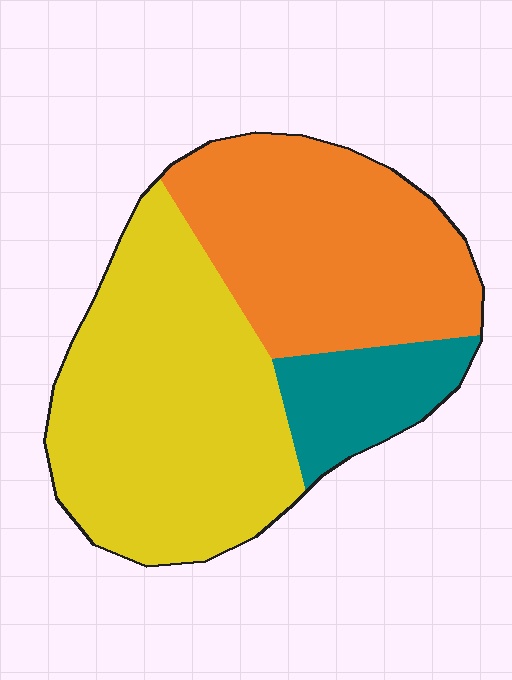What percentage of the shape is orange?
Orange covers 38% of the shape.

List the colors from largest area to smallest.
From largest to smallest: yellow, orange, teal.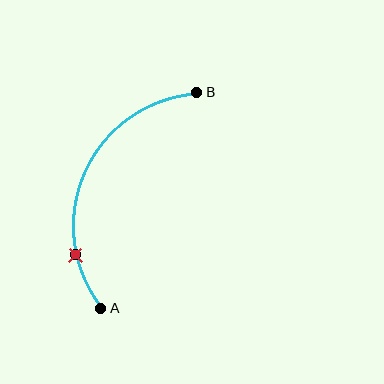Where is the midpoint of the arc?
The arc midpoint is the point on the curve farthest from the straight line joining A and B. It sits to the left of that line.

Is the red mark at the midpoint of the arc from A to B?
No. The red mark lies on the arc but is closer to endpoint A. The arc midpoint would be at the point on the curve equidistant along the arc from both A and B.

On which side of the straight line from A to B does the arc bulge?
The arc bulges to the left of the straight line connecting A and B.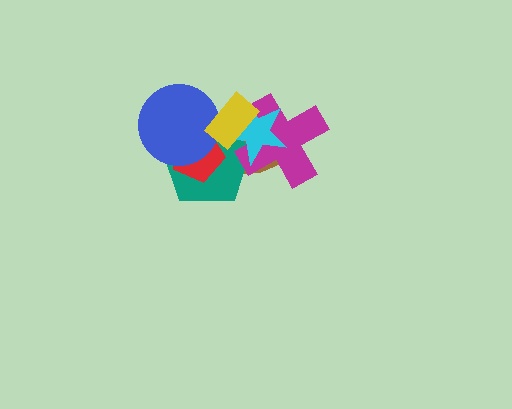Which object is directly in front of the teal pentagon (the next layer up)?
The magenta cross is directly in front of the teal pentagon.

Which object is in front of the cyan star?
The yellow rectangle is in front of the cyan star.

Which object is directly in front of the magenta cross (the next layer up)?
The cyan star is directly in front of the magenta cross.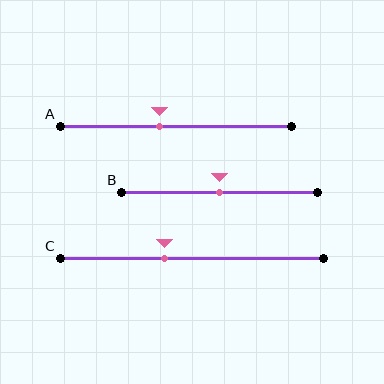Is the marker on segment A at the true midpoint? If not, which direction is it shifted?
No, the marker on segment A is shifted to the left by about 7% of the segment length.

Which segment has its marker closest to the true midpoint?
Segment B has its marker closest to the true midpoint.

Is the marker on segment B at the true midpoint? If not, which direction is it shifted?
Yes, the marker on segment B is at the true midpoint.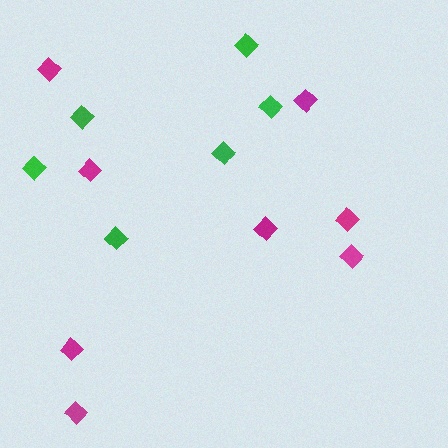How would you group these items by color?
There are 2 groups: one group of green diamonds (6) and one group of magenta diamonds (8).